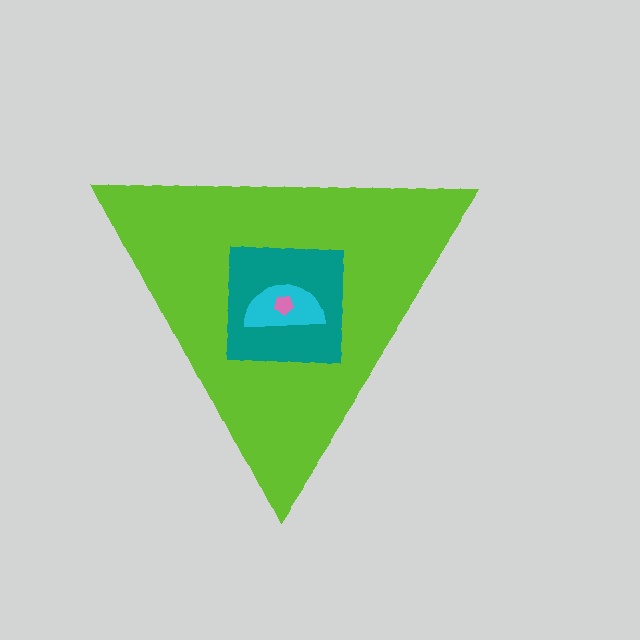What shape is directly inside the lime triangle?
The teal square.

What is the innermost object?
The pink pentagon.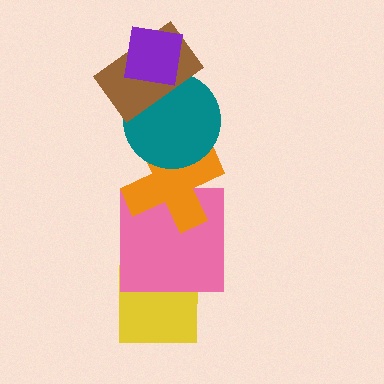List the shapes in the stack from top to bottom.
From top to bottom: the purple square, the brown rectangle, the teal circle, the orange cross, the pink square, the yellow square.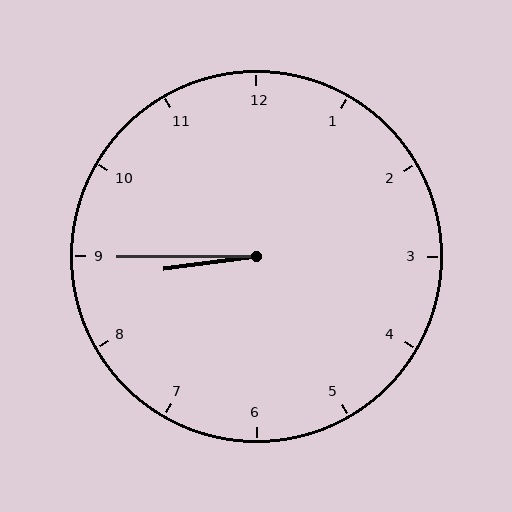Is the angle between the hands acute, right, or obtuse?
It is acute.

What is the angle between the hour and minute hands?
Approximately 8 degrees.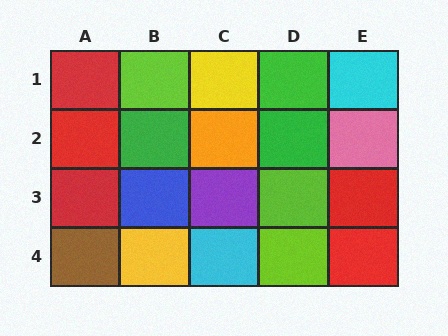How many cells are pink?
1 cell is pink.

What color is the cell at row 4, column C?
Cyan.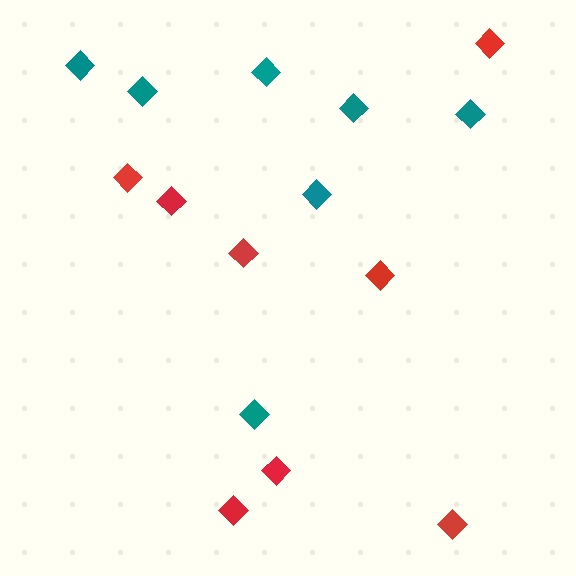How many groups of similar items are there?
There are 2 groups: one group of red diamonds (8) and one group of teal diamonds (7).